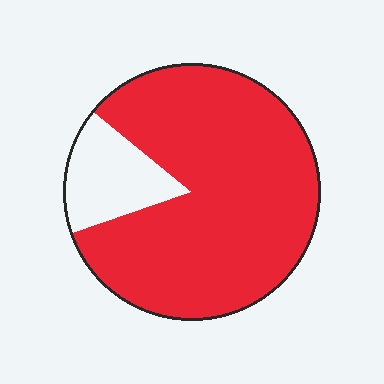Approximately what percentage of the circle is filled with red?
Approximately 85%.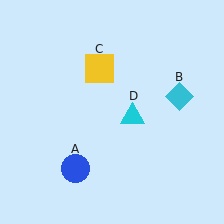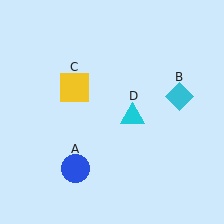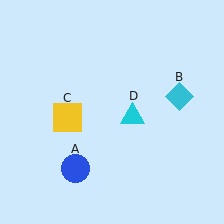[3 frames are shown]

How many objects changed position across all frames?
1 object changed position: yellow square (object C).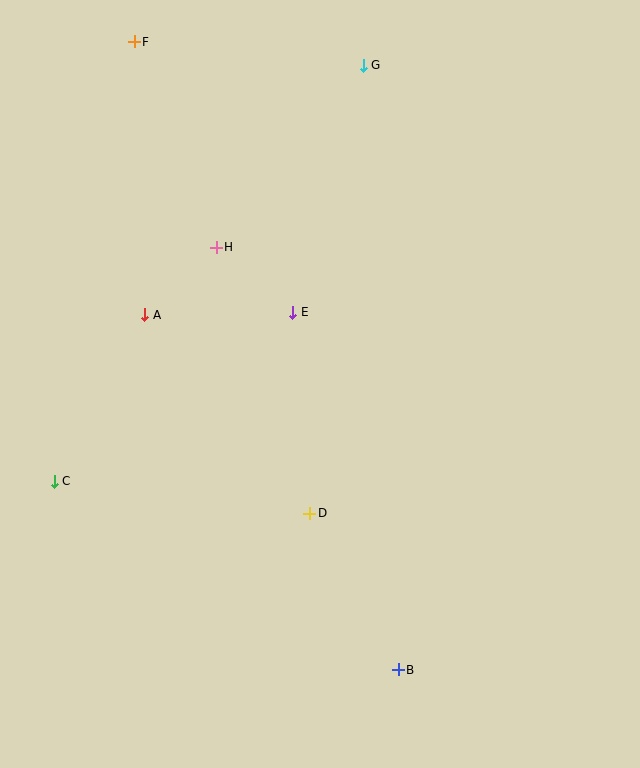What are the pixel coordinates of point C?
Point C is at (54, 481).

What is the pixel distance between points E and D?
The distance between E and D is 202 pixels.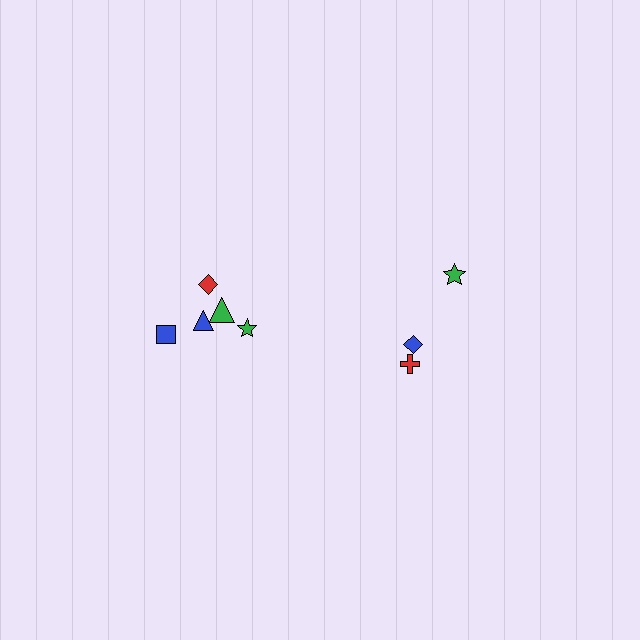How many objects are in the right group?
There are 3 objects.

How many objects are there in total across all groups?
There are 8 objects.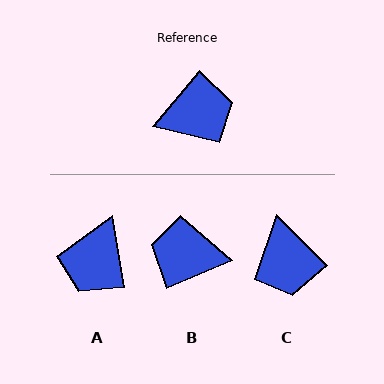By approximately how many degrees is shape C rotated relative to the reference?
Approximately 95 degrees clockwise.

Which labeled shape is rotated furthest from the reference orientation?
B, about 152 degrees away.